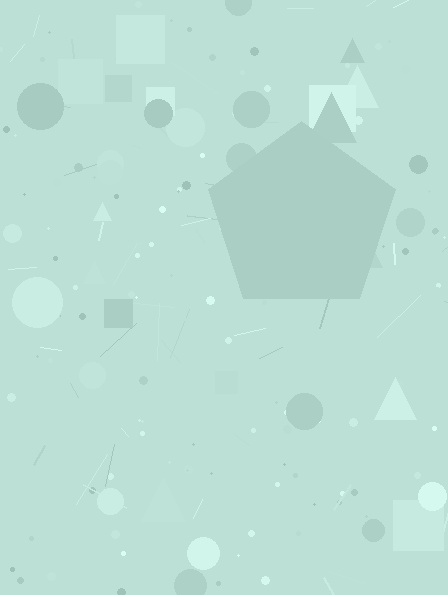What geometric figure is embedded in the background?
A pentagon is embedded in the background.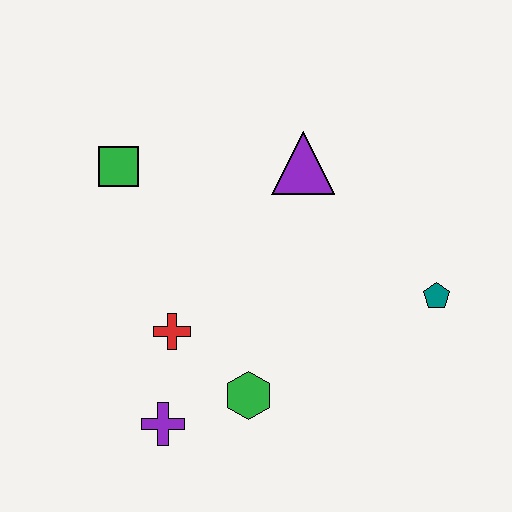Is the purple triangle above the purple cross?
Yes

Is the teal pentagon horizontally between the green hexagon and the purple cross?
No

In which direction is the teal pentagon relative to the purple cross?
The teal pentagon is to the right of the purple cross.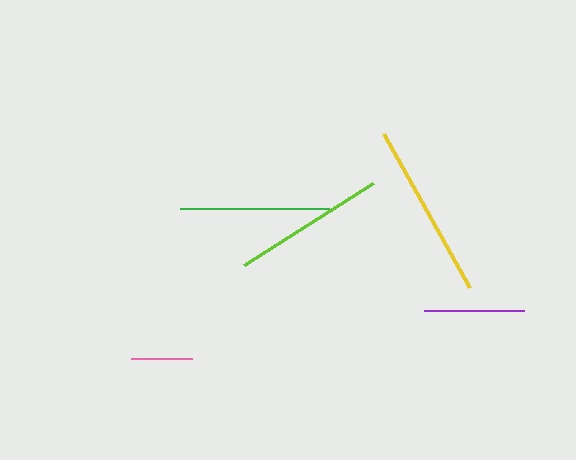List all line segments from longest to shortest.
From longest to shortest: yellow, lime, green, purple, pink.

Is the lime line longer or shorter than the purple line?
The lime line is longer than the purple line.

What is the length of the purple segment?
The purple segment is approximately 100 pixels long.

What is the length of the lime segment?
The lime segment is approximately 153 pixels long.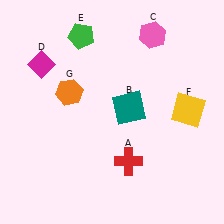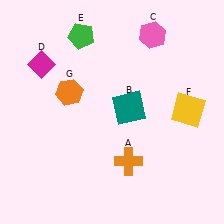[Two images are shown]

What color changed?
The cross (A) changed from red in Image 1 to orange in Image 2.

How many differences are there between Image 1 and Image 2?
There is 1 difference between the two images.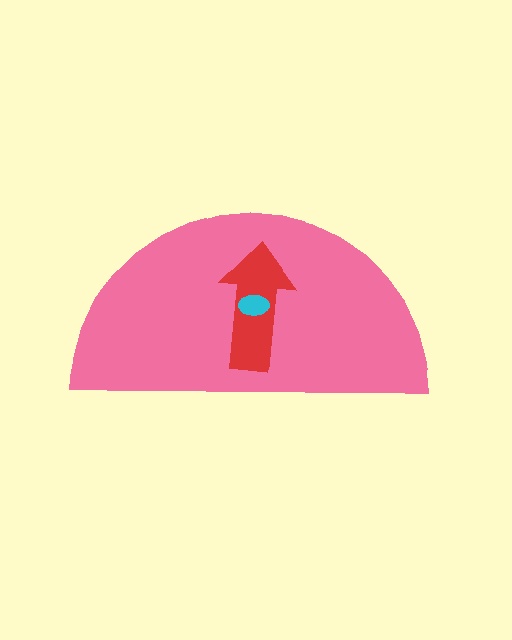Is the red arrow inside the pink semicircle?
Yes.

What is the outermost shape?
The pink semicircle.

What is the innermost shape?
The cyan ellipse.